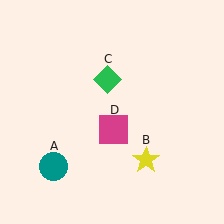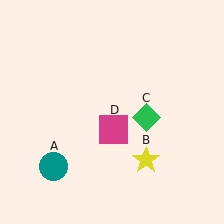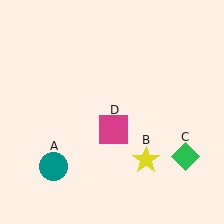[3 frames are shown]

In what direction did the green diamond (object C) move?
The green diamond (object C) moved down and to the right.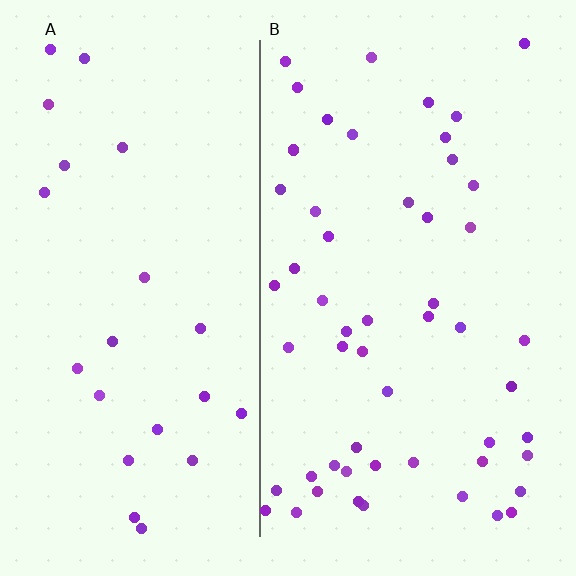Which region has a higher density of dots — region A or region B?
B (the right).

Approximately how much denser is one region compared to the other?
Approximately 2.3× — region B over region A.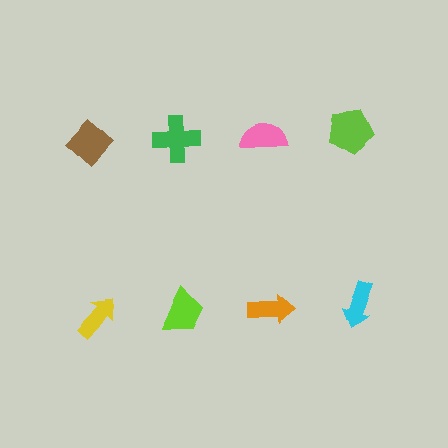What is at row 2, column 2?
A lime trapezoid.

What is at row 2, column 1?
A yellow arrow.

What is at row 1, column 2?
A green cross.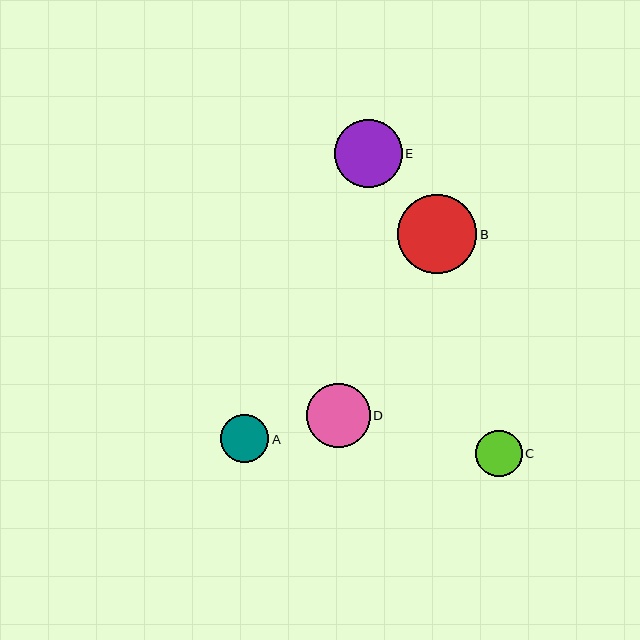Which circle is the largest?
Circle B is the largest with a size of approximately 79 pixels.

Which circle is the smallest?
Circle C is the smallest with a size of approximately 46 pixels.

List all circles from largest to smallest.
From largest to smallest: B, E, D, A, C.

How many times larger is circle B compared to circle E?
Circle B is approximately 1.2 times the size of circle E.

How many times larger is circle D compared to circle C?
Circle D is approximately 1.4 times the size of circle C.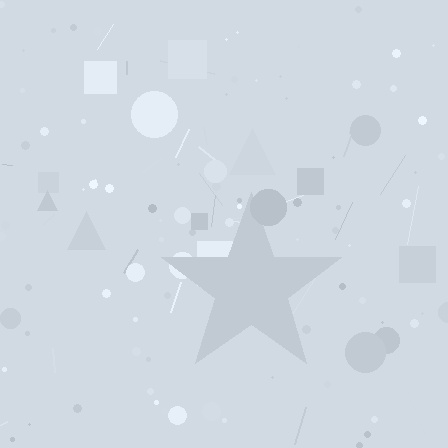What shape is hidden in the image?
A star is hidden in the image.